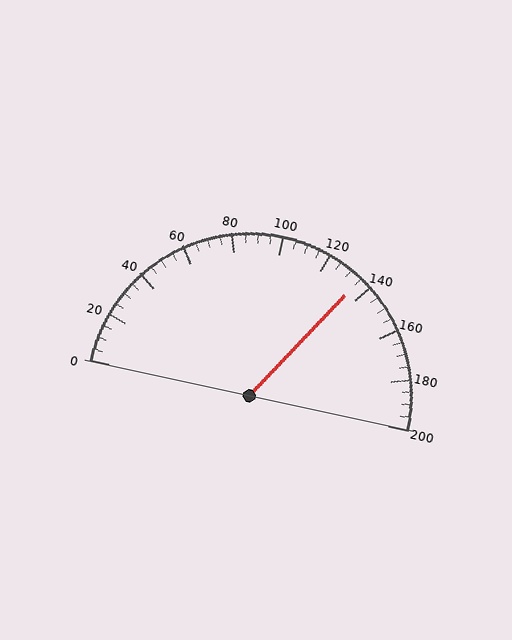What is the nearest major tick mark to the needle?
The nearest major tick mark is 140.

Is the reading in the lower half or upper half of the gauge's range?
The reading is in the upper half of the range (0 to 200).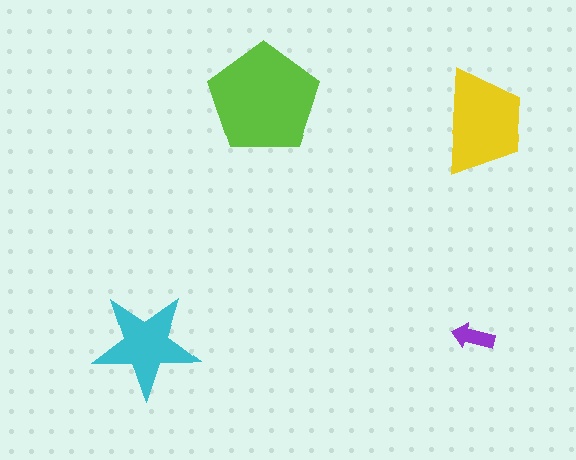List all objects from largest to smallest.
The lime pentagon, the yellow trapezoid, the cyan star, the purple arrow.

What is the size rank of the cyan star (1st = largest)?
3rd.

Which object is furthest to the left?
The cyan star is leftmost.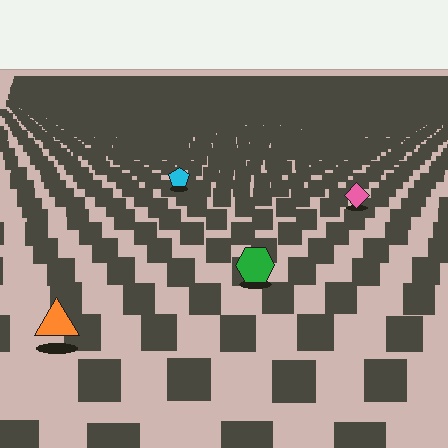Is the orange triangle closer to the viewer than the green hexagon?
Yes. The orange triangle is closer — you can tell from the texture gradient: the ground texture is coarser near it.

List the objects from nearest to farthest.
From nearest to farthest: the orange triangle, the green hexagon, the pink diamond, the cyan pentagon.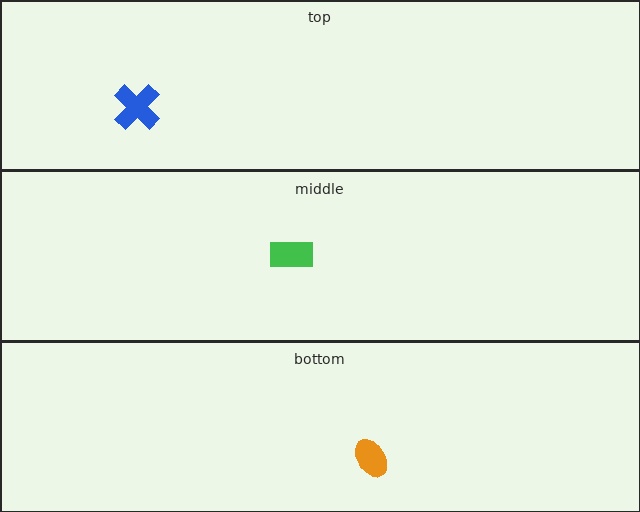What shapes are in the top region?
The blue cross.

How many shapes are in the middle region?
1.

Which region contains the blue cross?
The top region.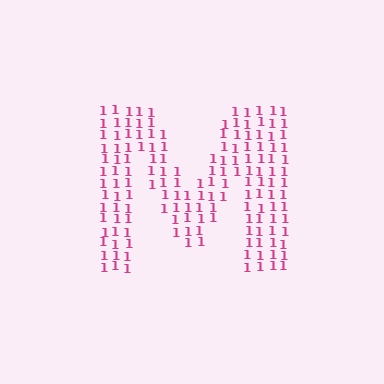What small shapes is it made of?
It is made of small digit 1's.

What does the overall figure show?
The overall figure shows the letter M.